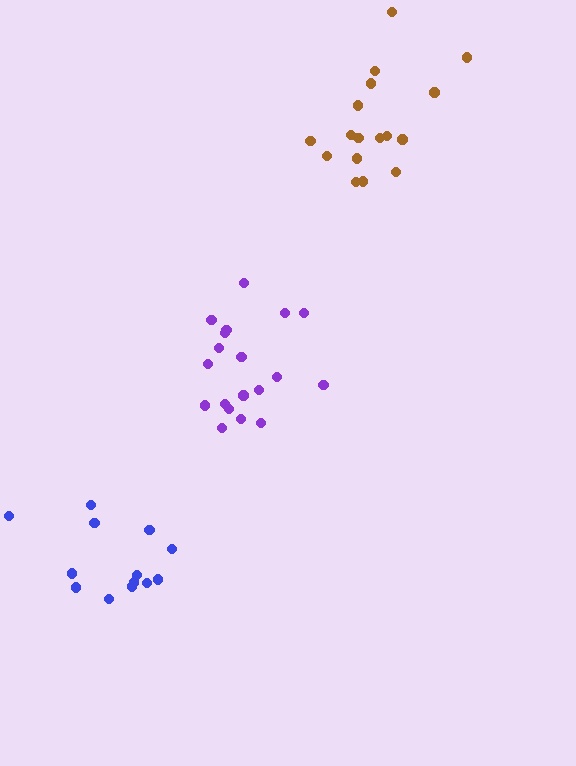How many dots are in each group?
Group 1: 13 dots, Group 2: 19 dots, Group 3: 17 dots (49 total).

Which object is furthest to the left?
The blue cluster is leftmost.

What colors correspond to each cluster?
The clusters are colored: blue, purple, brown.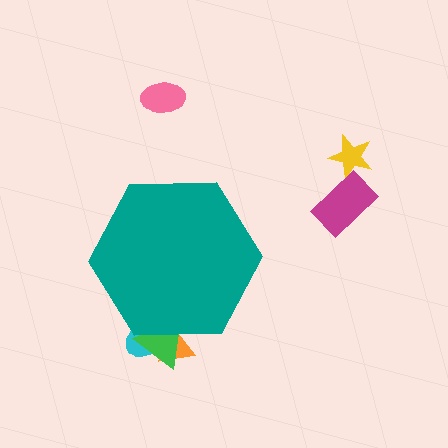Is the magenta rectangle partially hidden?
No, the magenta rectangle is fully visible.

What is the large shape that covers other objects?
A teal hexagon.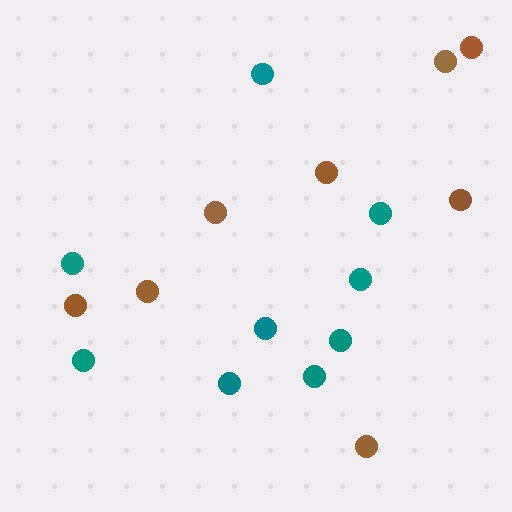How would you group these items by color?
There are 2 groups: one group of teal circles (9) and one group of brown circles (8).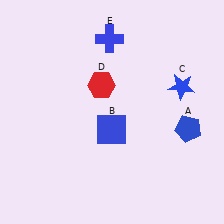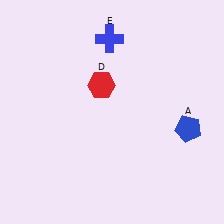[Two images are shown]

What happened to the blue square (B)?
The blue square (B) was removed in Image 2. It was in the bottom-left area of Image 1.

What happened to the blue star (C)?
The blue star (C) was removed in Image 2. It was in the top-right area of Image 1.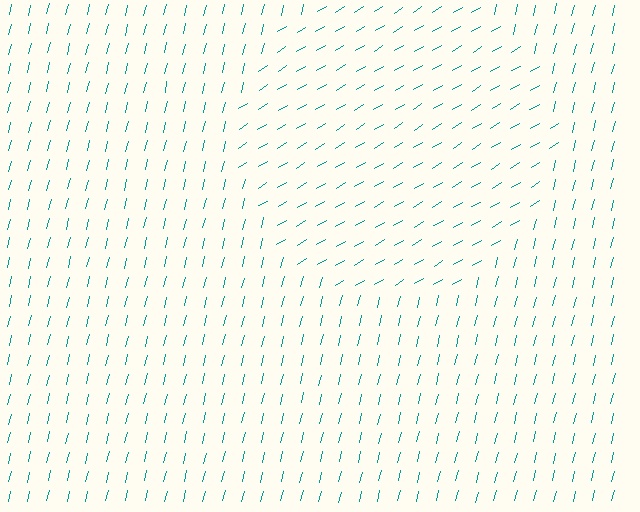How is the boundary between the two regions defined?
The boundary is defined purely by a change in line orientation (approximately 45 degrees difference). All lines are the same color and thickness.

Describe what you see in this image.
The image is filled with small teal line segments. A circle region in the image has lines oriented differently from the surrounding lines, creating a visible texture boundary.